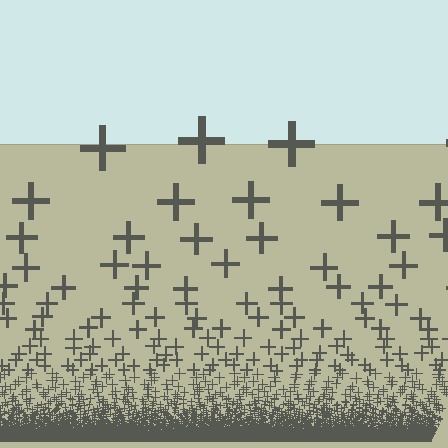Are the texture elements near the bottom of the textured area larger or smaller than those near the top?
Smaller. The gradient is inverted — elements near the bottom are smaller and denser.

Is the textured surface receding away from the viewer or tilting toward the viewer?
The surface appears to tilt toward the viewer. Texture elements get larger and sparser toward the top.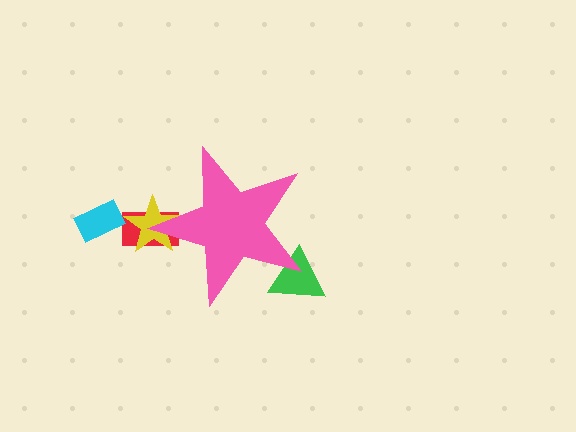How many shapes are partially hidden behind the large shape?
3 shapes are partially hidden.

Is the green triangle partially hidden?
Yes, the green triangle is partially hidden behind the pink star.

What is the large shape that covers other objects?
A pink star.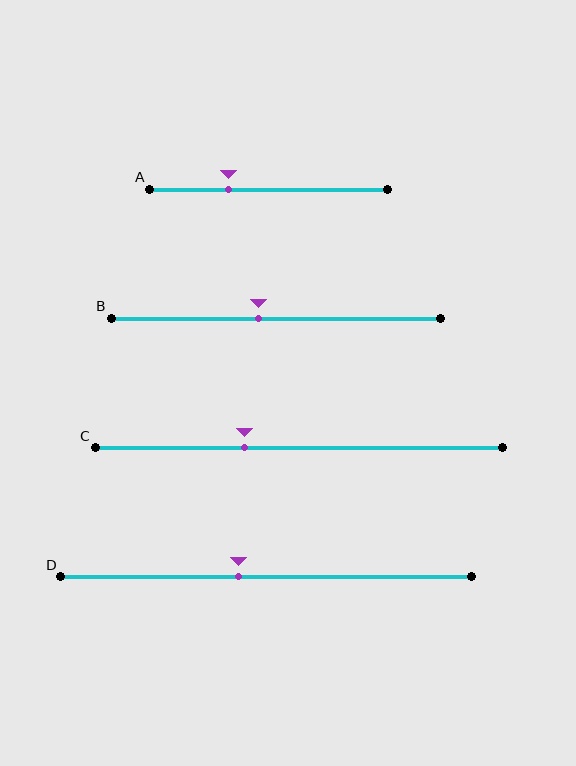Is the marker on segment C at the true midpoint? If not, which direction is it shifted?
No, the marker on segment C is shifted to the left by about 13% of the segment length.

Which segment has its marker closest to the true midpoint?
Segment B has its marker closest to the true midpoint.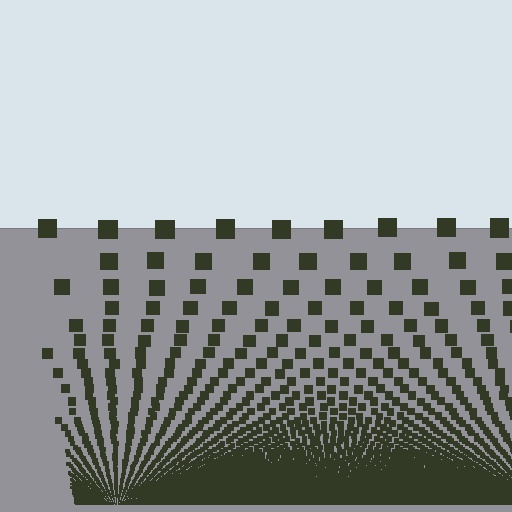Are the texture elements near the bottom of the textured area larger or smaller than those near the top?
Smaller. The gradient is inverted — elements near the bottom are smaller and denser.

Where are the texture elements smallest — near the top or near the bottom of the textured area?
Near the bottom.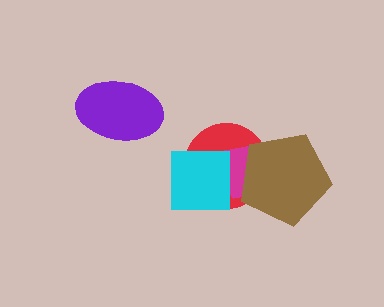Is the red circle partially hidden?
Yes, it is partially covered by another shape.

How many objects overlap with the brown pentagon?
2 objects overlap with the brown pentagon.